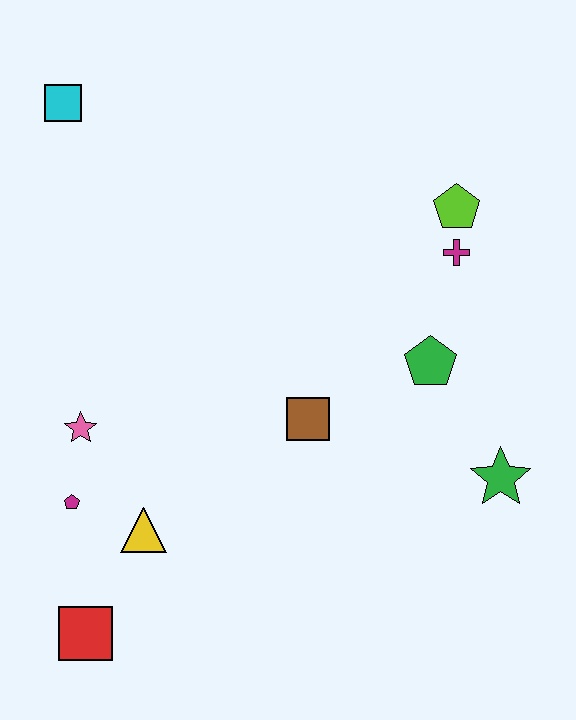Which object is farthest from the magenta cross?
The red square is farthest from the magenta cross.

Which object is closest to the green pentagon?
The magenta cross is closest to the green pentagon.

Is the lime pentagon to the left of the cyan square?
No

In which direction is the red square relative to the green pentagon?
The red square is to the left of the green pentagon.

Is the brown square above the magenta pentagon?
Yes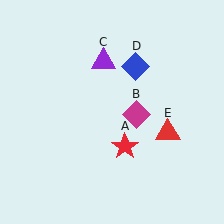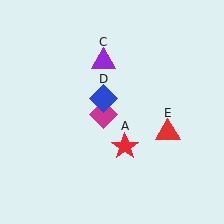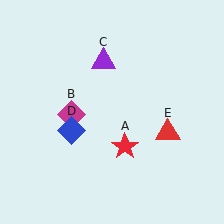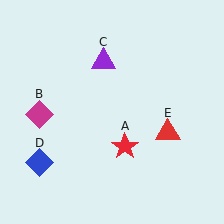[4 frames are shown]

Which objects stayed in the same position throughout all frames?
Red star (object A) and purple triangle (object C) and red triangle (object E) remained stationary.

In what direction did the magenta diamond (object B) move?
The magenta diamond (object B) moved left.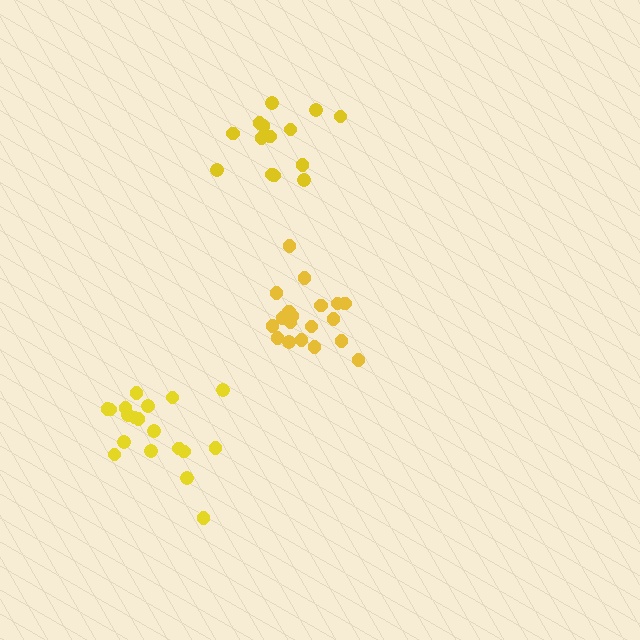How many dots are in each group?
Group 1: 19 dots, Group 2: 19 dots, Group 3: 14 dots (52 total).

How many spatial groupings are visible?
There are 3 spatial groupings.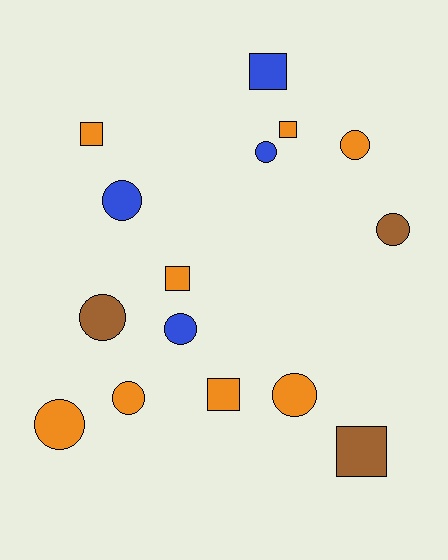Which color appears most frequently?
Orange, with 8 objects.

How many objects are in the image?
There are 15 objects.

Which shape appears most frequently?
Circle, with 9 objects.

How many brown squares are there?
There is 1 brown square.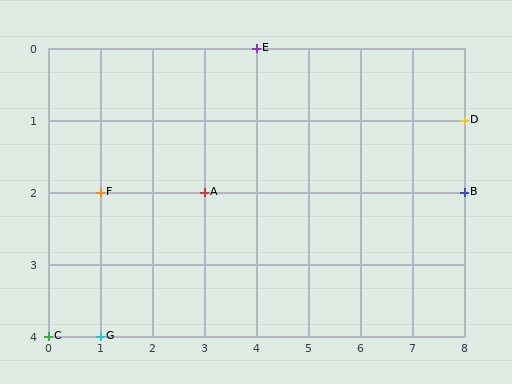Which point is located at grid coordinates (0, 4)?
Point C is at (0, 4).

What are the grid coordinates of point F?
Point F is at grid coordinates (1, 2).